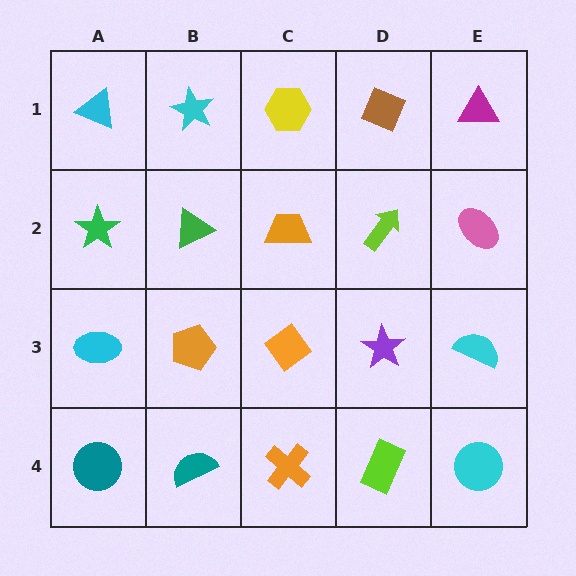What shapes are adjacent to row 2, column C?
A yellow hexagon (row 1, column C), an orange diamond (row 3, column C), a green triangle (row 2, column B), a lime arrow (row 2, column D).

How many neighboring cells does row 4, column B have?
3.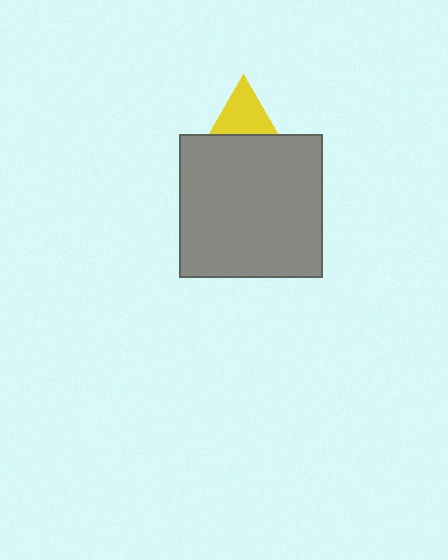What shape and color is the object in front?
The object in front is a gray square.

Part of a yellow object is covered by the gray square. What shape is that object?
It is a triangle.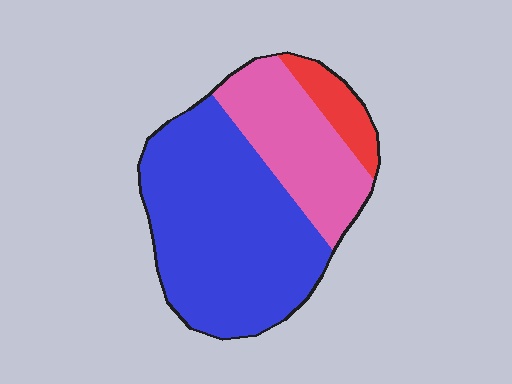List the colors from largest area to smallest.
From largest to smallest: blue, pink, red.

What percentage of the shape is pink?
Pink takes up between a sixth and a third of the shape.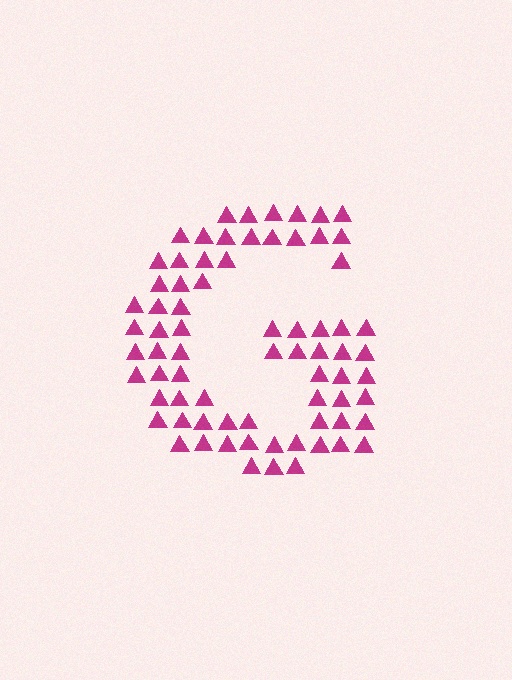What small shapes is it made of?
It is made of small triangles.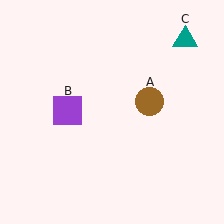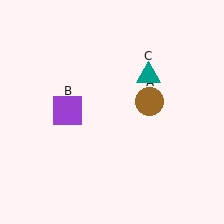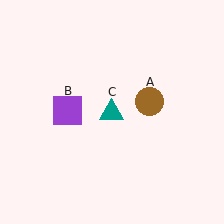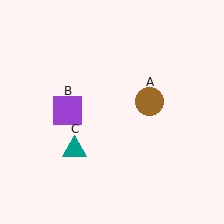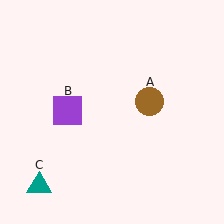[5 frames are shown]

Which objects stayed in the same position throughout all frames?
Brown circle (object A) and purple square (object B) remained stationary.